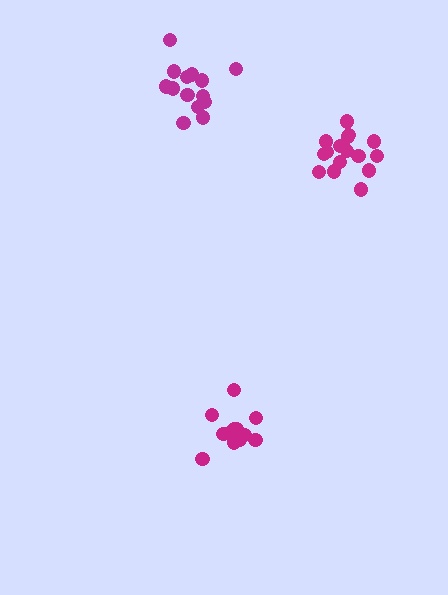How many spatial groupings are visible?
There are 3 spatial groupings.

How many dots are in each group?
Group 1: 17 dots, Group 2: 13 dots, Group 3: 14 dots (44 total).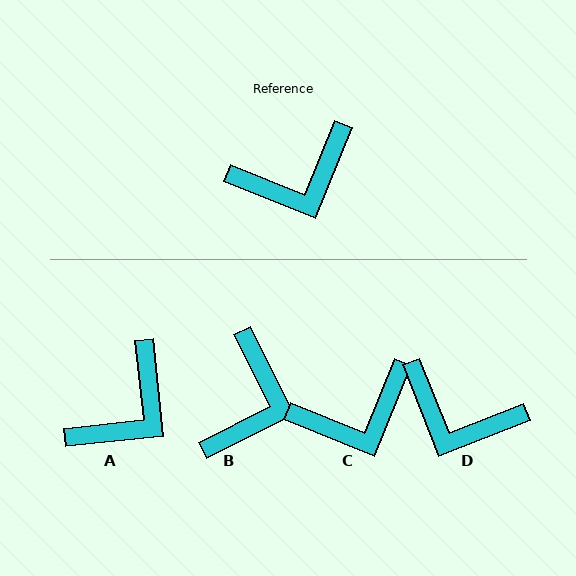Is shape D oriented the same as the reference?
No, it is off by about 47 degrees.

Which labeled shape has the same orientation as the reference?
C.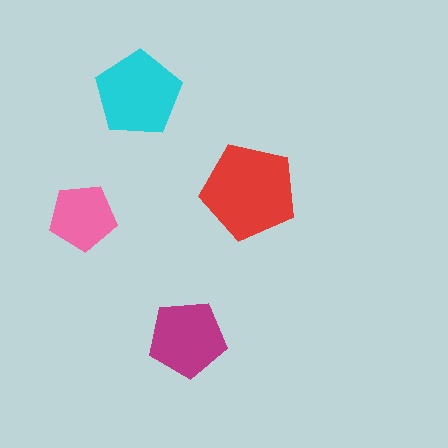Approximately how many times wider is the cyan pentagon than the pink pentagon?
About 1.5 times wider.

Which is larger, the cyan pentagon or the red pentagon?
The red one.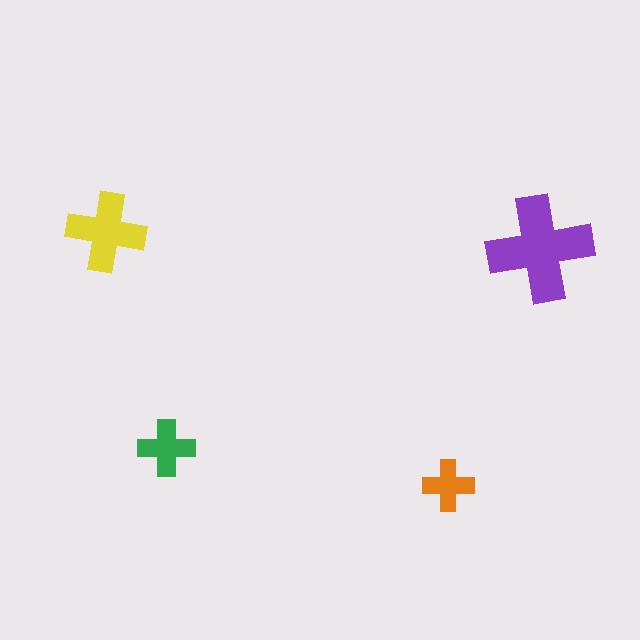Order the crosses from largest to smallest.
the purple one, the yellow one, the green one, the orange one.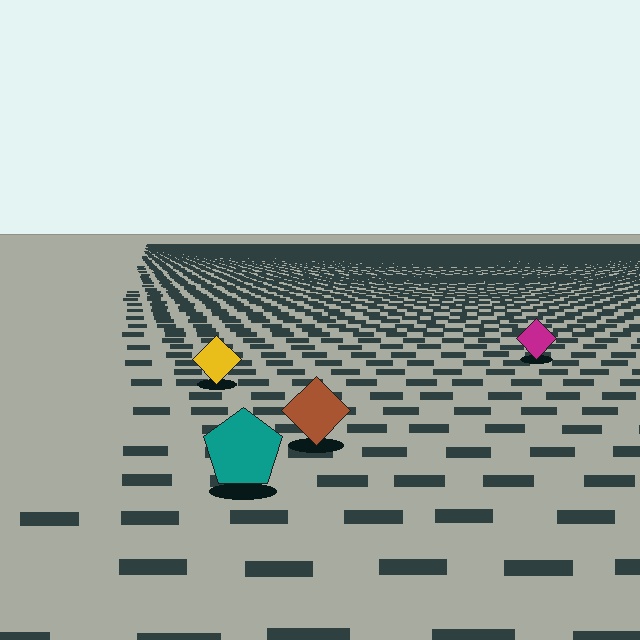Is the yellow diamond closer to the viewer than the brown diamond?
No. The brown diamond is closer — you can tell from the texture gradient: the ground texture is coarser near it.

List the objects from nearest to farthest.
From nearest to farthest: the teal pentagon, the brown diamond, the yellow diamond, the magenta diamond.